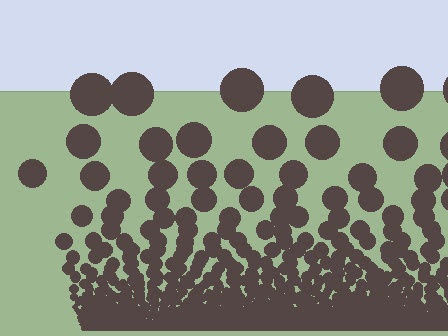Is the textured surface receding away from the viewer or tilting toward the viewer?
The surface appears to tilt toward the viewer. Texture elements get larger and sparser toward the top.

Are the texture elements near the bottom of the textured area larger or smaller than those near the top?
Smaller. The gradient is inverted — elements near the bottom are smaller and denser.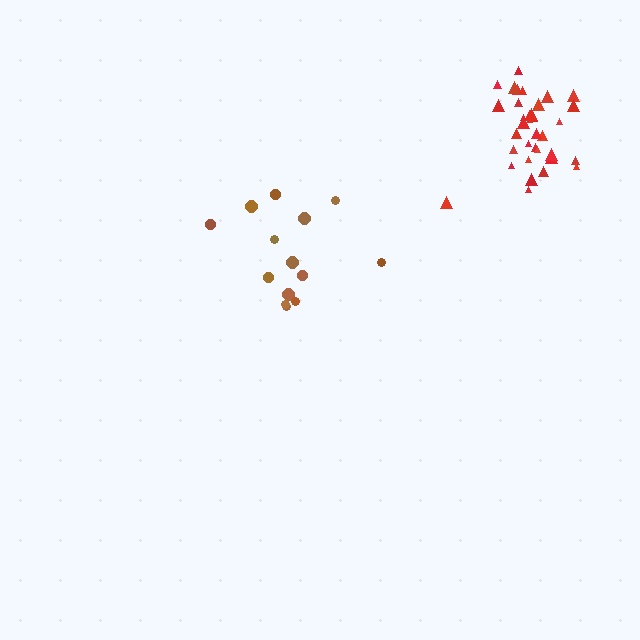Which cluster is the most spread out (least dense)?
Brown.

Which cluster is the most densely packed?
Red.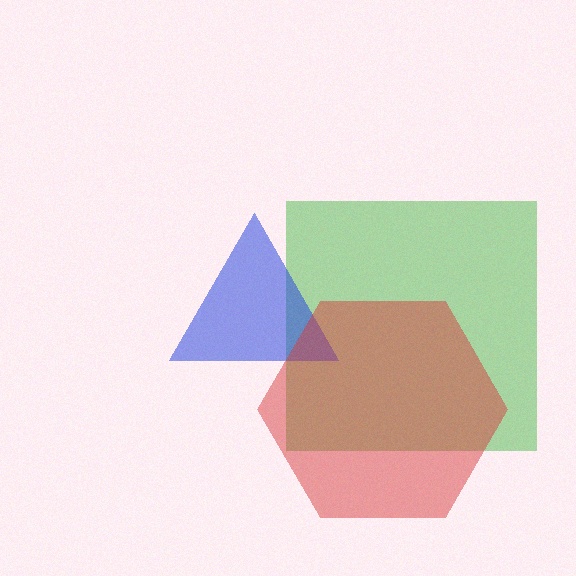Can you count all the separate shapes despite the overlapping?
Yes, there are 3 separate shapes.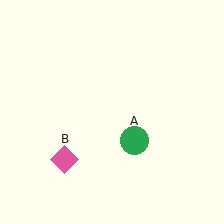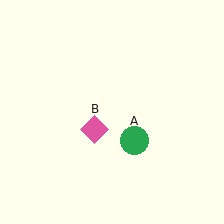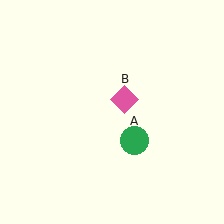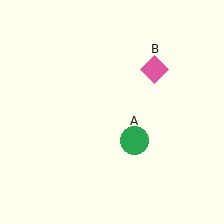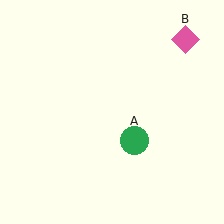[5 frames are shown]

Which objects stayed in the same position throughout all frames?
Green circle (object A) remained stationary.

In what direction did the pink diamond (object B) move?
The pink diamond (object B) moved up and to the right.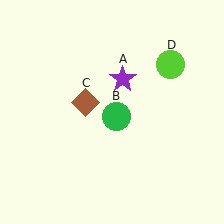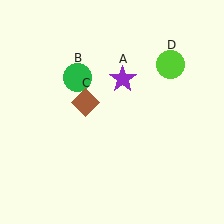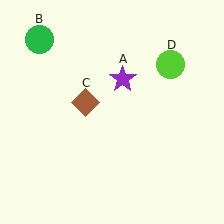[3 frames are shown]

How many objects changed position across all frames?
1 object changed position: green circle (object B).